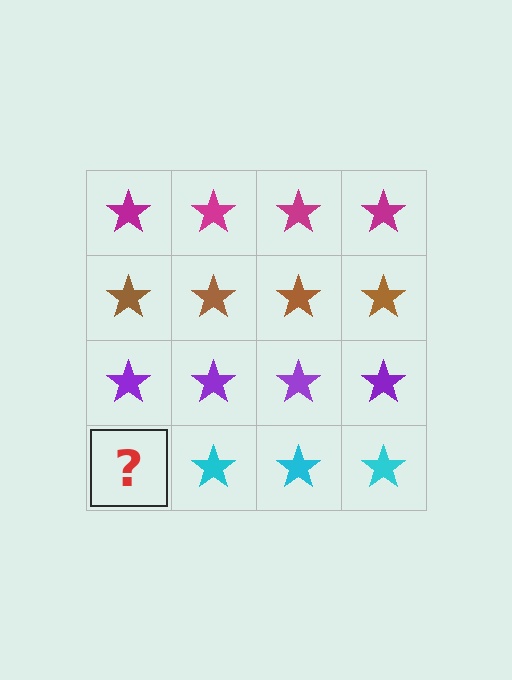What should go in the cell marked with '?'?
The missing cell should contain a cyan star.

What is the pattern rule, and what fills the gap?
The rule is that each row has a consistent color. The gap should be filled with a cyan star.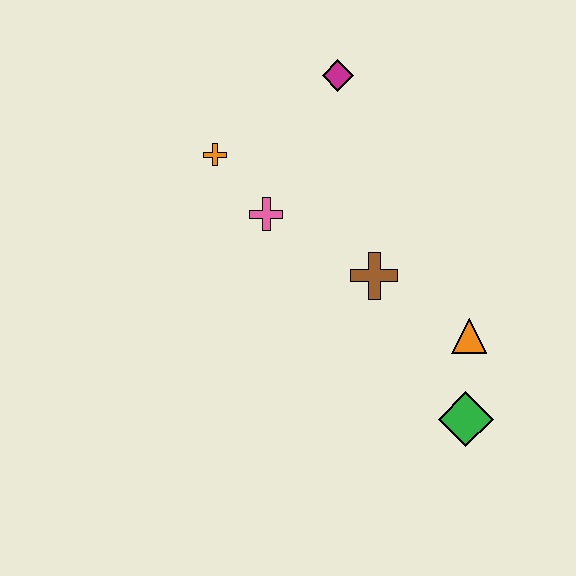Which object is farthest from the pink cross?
The green diamond is farthest from the pink cross.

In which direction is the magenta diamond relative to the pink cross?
The magenta diamond is above the pink cross.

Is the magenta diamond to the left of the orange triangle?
Yes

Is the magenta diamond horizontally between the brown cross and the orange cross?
Yes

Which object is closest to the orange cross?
The pink cross is closest to the orange cross.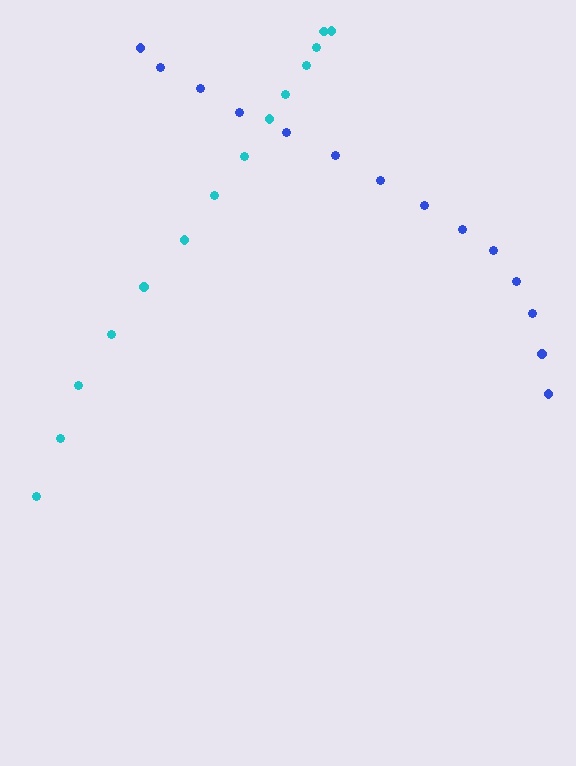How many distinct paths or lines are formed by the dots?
There are 2 distinct paths.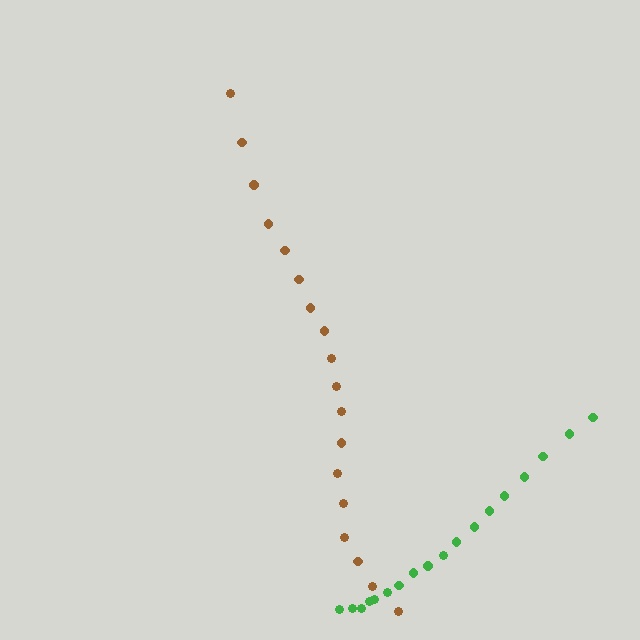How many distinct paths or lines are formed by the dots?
There are 2 distinct paths.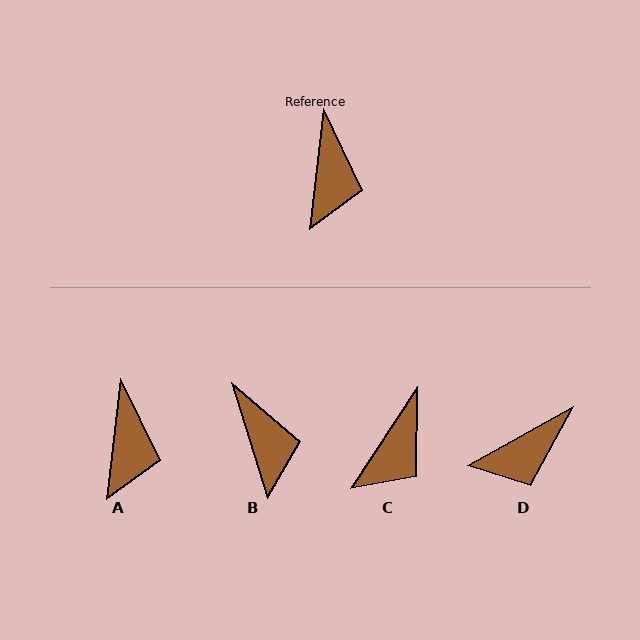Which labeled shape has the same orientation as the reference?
A.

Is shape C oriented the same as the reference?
No, it is off by about 27 degrees.